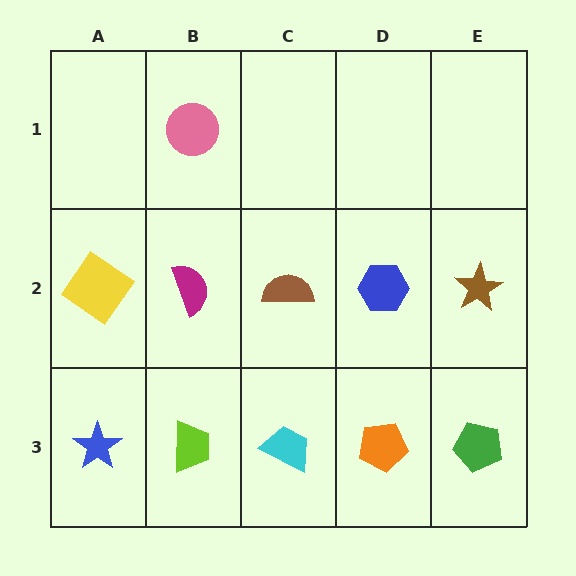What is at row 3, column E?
A green pentagon.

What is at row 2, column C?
A brown semicircle.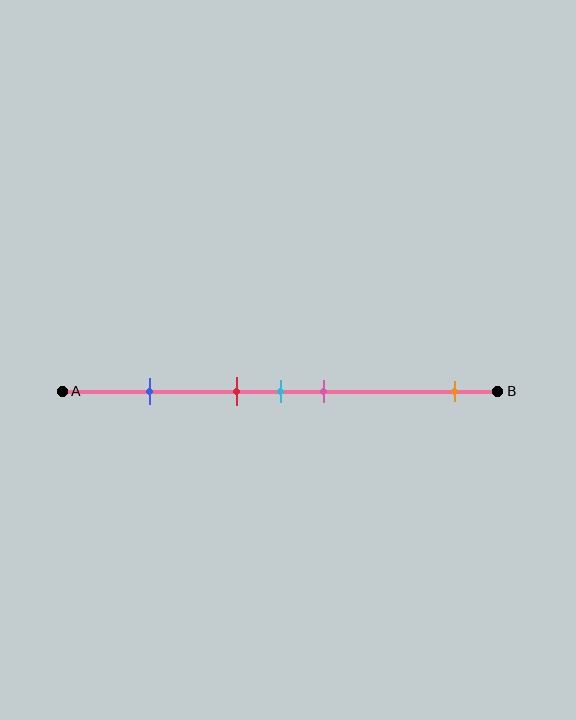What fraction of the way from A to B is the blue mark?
The blue mark is approximately 20% (0.2) of the way from A to B.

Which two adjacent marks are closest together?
The red and cyan marks are the closest adjacent pair.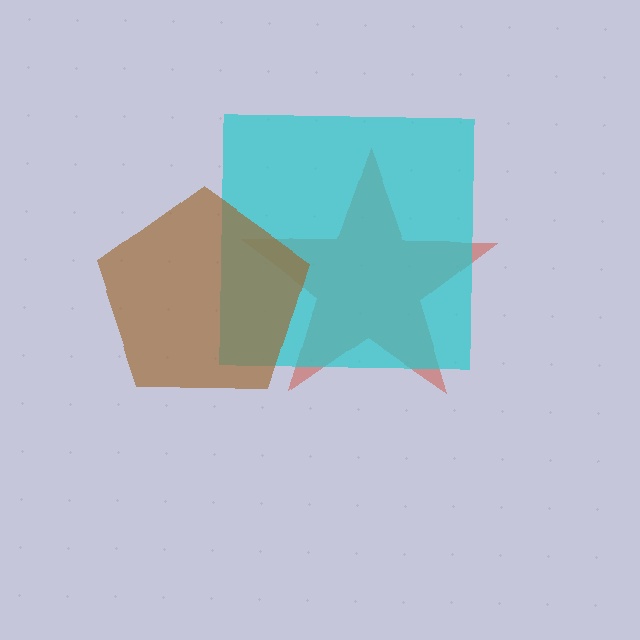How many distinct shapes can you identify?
There are 3 distinct shapes: a red star, a cyan square, a brown pentagon.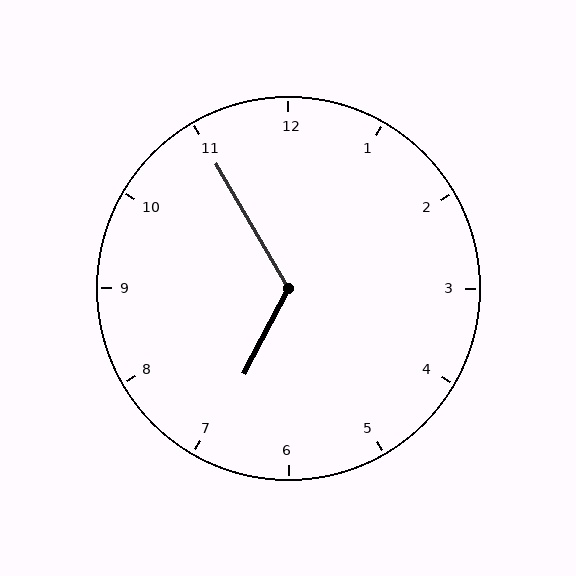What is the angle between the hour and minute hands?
Approximately 122 degrees.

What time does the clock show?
6:55.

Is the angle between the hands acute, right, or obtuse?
It is obtuse.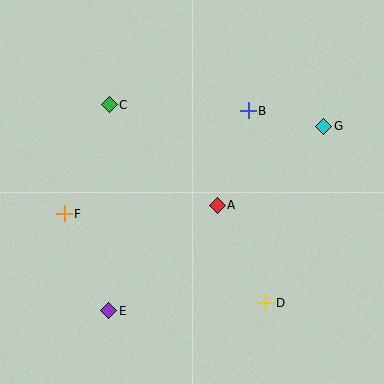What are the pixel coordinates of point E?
Point E is at (109, 311).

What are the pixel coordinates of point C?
Point C is at (109, 105).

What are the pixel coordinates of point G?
Point G is at (324, 126).